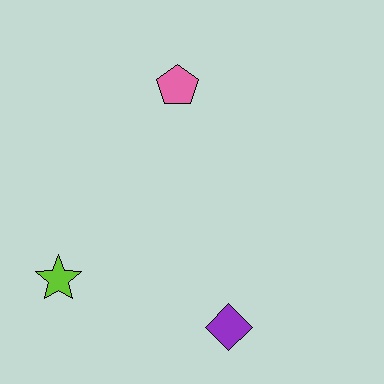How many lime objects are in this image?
There is 1 lime object.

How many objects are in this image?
There are 3 objects.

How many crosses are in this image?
There are no crosses.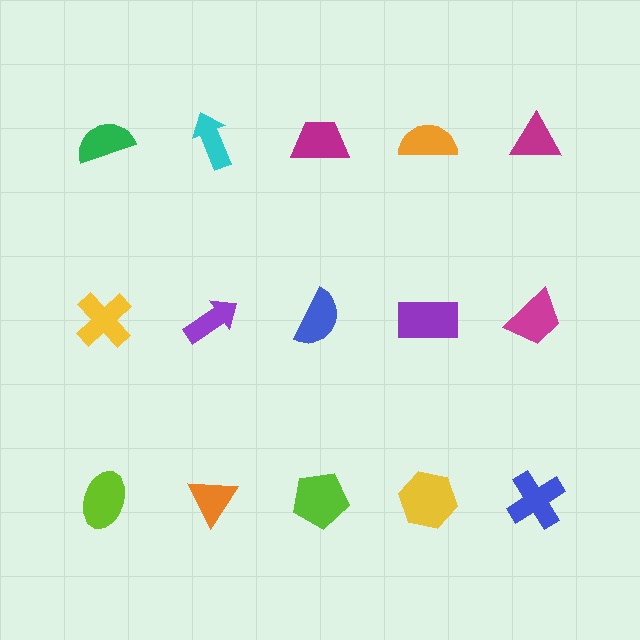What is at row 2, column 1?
A yellow cross.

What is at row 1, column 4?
An orange semicircle.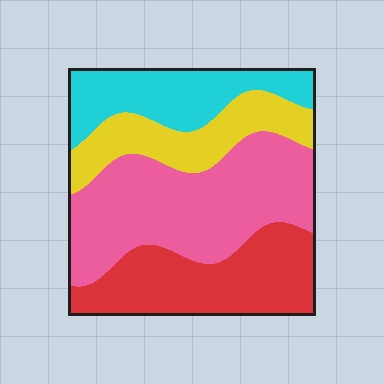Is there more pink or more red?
Pink.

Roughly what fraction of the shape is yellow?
Yellow covers 17% of the shape.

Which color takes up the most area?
Pink, at roughly 40%.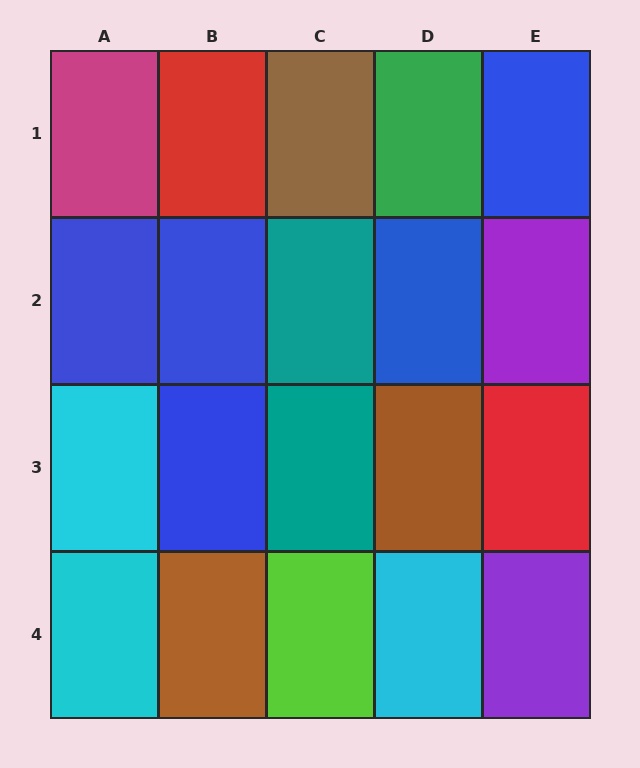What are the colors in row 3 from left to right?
Cyan, blue, teal, brown, red.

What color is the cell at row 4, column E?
Purple.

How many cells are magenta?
1 cell is magenta.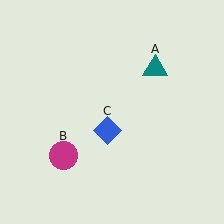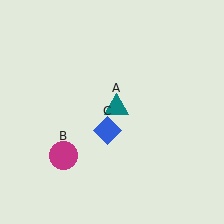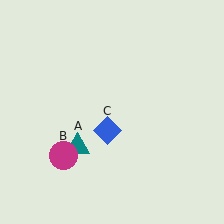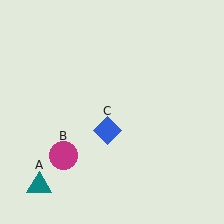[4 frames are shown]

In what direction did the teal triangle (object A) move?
The teal triangle (object A) moved down and to the left.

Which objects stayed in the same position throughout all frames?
Magenta circle (object B) and blue diamond (object C) remained stationary.